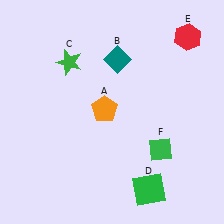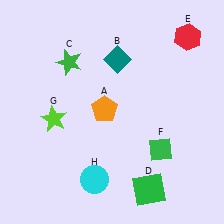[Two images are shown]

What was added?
A lime star (G), a cyan circle (H) were added in Image 2.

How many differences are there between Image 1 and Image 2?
There are 2 differences between the two images.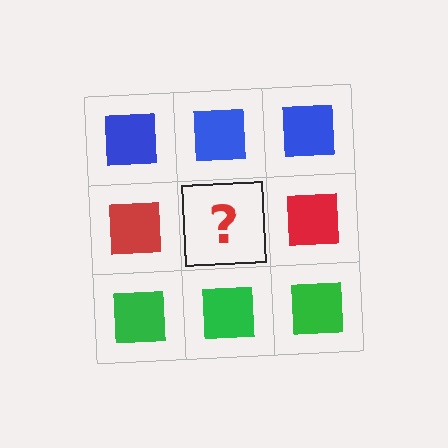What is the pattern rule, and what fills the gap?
The rule is that each row has a consistent color. The gap should be filled with a red square.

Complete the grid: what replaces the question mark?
The question mark should be replaced with a red square.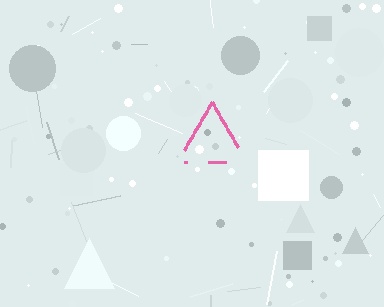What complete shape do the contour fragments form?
The contour fragments form a triangle.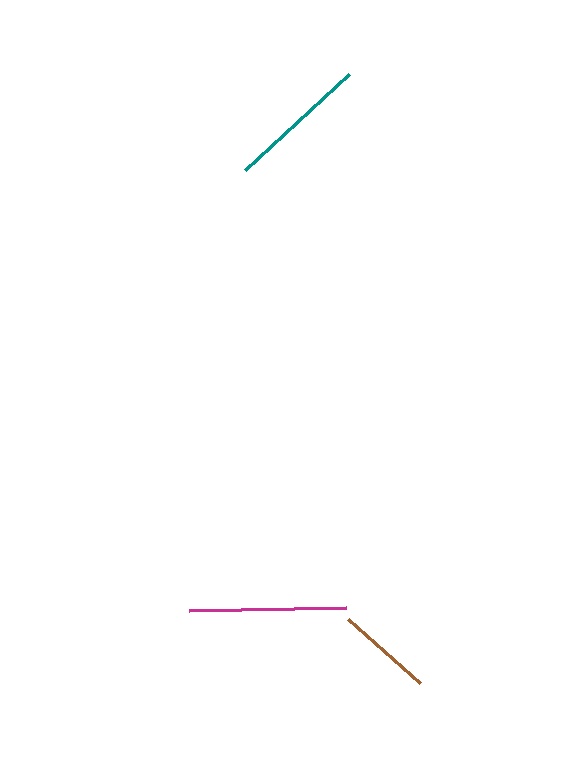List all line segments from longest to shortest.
From longest to shortest: magenta, teal, brown.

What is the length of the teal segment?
The teal segment is approximately 141 pixels long.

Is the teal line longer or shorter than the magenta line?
The magenta line is longer than the teal line.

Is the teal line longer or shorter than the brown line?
The teal line is longer than the brown line.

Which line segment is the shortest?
The brown line is the shortest at approximately 96 pixels.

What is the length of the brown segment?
The brown segment is approximately 96 pixels long.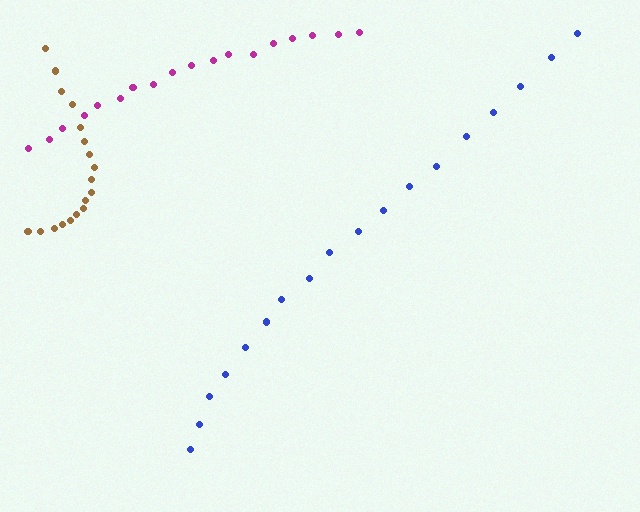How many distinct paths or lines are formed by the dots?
There are 3 distinct paths.